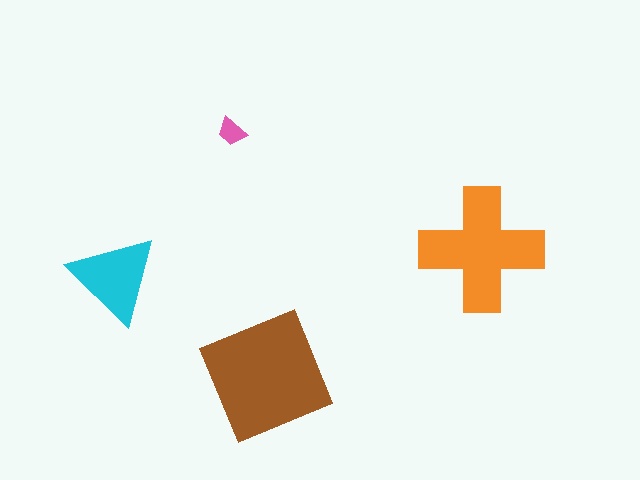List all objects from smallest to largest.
The pink trapezoid, the cyan triangle, the orange cross, the brown square.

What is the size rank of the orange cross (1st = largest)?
2nd.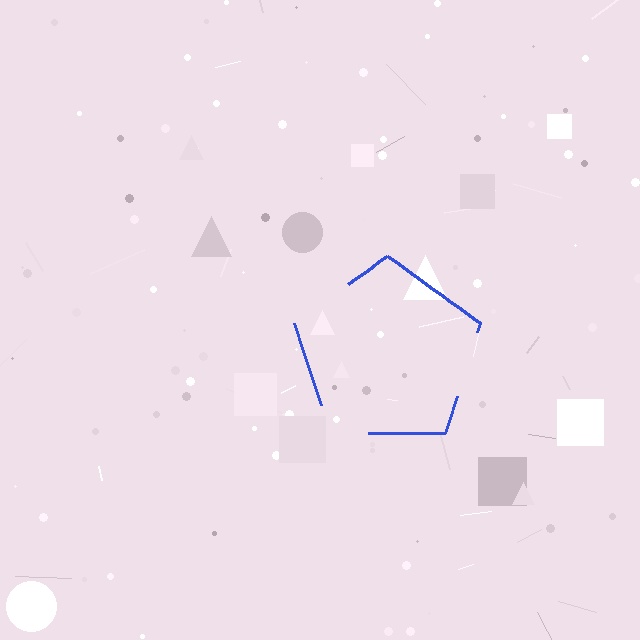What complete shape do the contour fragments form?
The contour fragments form a pentagon.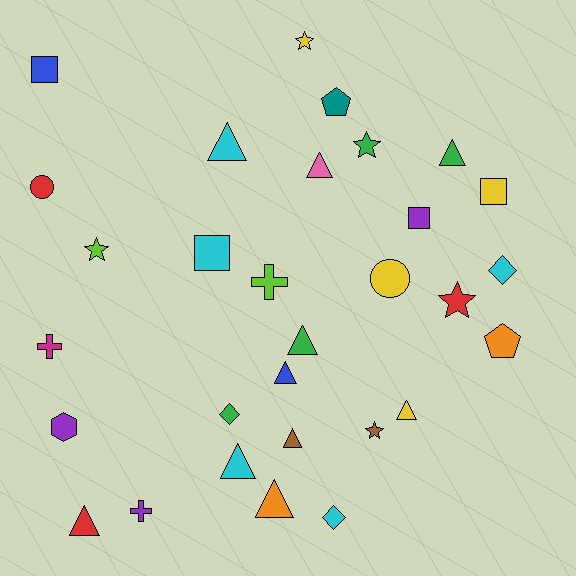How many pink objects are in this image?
There is 1 pink object.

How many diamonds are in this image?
There are 3 diamonds.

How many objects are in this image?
There are 30 objects.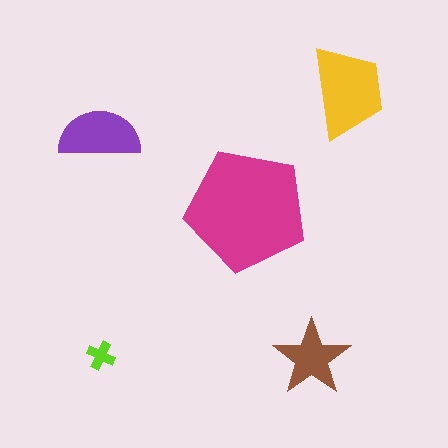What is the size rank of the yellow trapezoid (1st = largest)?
2nd.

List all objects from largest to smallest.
The magenta pentagon, the yellow trapezoid, the purple semicircle, the brown star, the lime cross.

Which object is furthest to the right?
The yellow trapezoid is rightmost.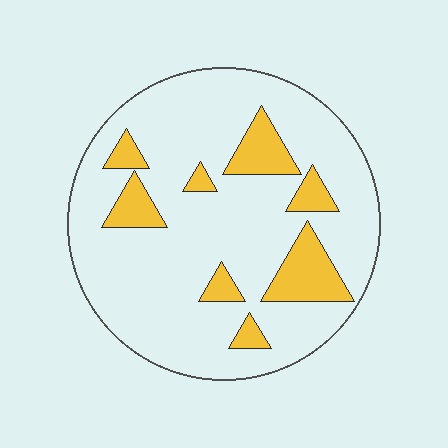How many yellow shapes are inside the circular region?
8.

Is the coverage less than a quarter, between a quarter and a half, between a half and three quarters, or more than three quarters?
Less than a quarter.